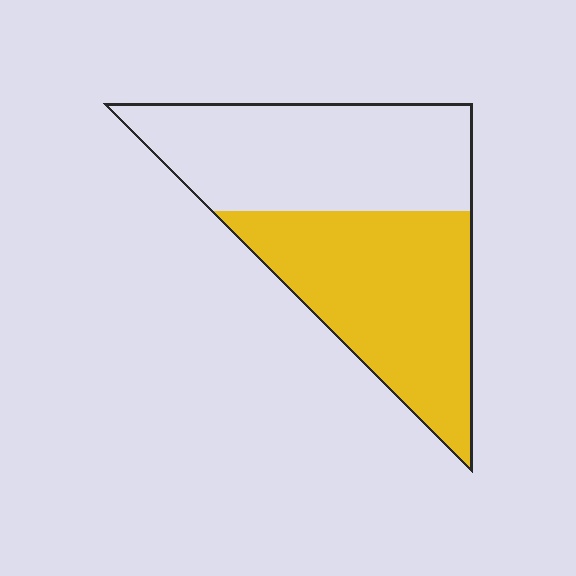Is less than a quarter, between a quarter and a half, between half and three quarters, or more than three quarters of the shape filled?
Between half and three quarters.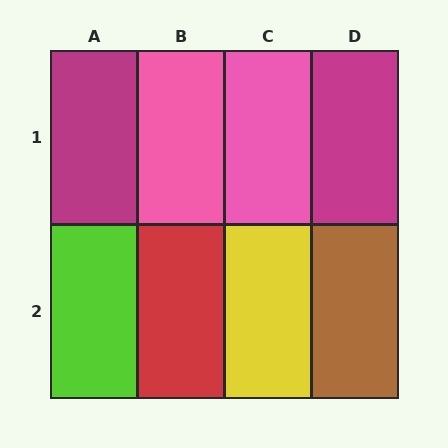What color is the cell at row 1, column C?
Pink.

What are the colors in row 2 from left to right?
Lime, red, yellow, brown.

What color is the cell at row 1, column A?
Magenta.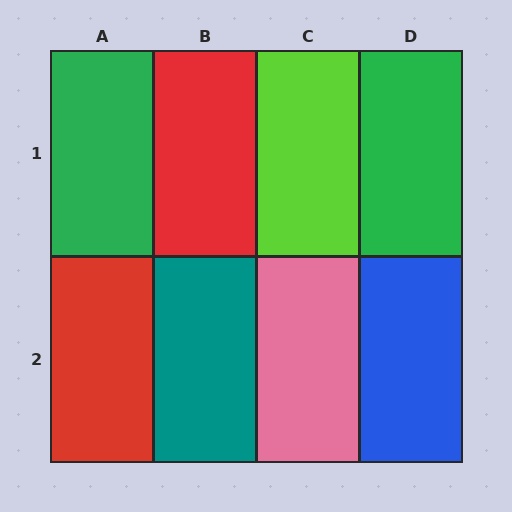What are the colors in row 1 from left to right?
Green, red, lime, green.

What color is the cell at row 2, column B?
Teal.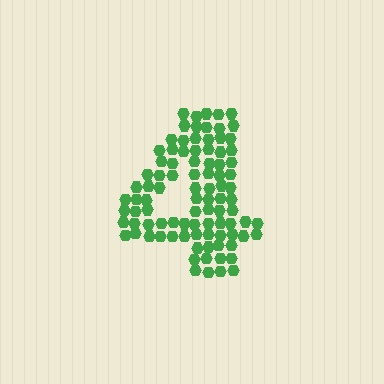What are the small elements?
The small elements are hexagons.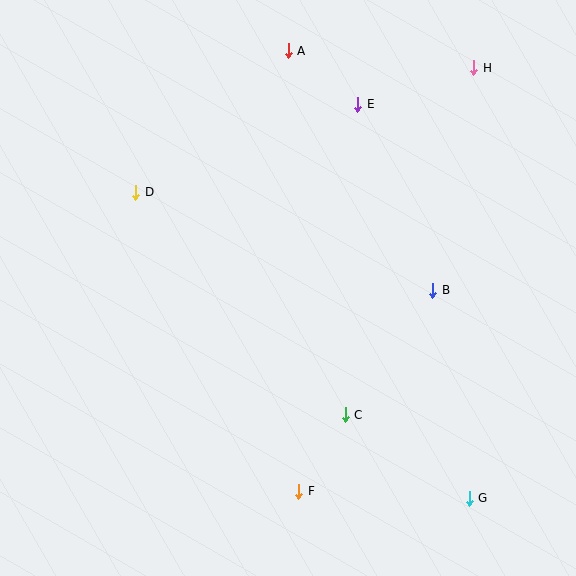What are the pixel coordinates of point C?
Point C is at (345, 415).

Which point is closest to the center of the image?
Point C at (345, 415) is closest to the center.